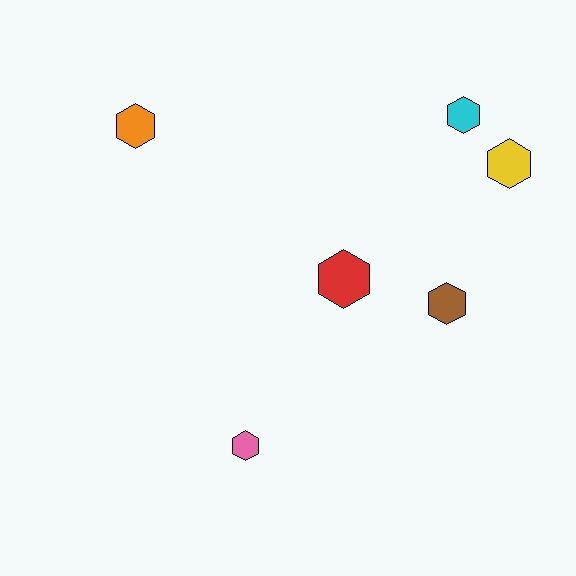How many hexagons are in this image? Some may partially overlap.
There are 6 hexagons.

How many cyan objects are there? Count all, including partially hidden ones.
There is 1 cyan object.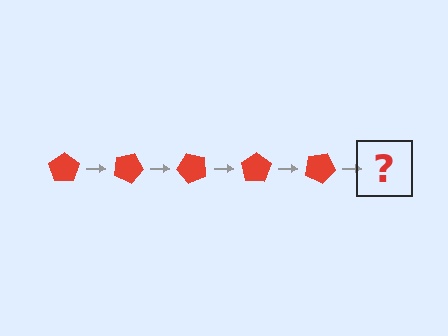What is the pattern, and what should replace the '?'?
The pattern is that the pentagon rotates 25 degrees each step. The '?' should be a red pentagon rotated 125 degrees.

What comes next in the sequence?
The next element should be a red pentagon rotated 125 degrees.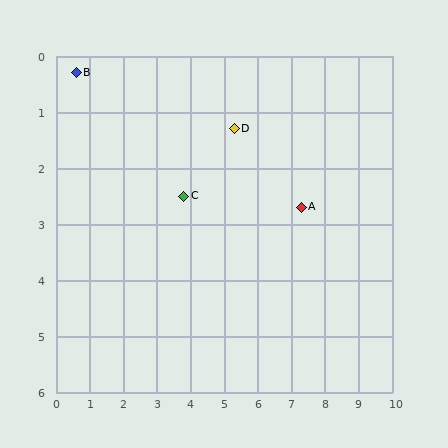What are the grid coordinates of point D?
Point D is at approximately (5.3, 1.3).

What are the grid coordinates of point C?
Point C is at approximately (3.8, 2.5).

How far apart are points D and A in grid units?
Points D and A are about 2.4 grid units apart.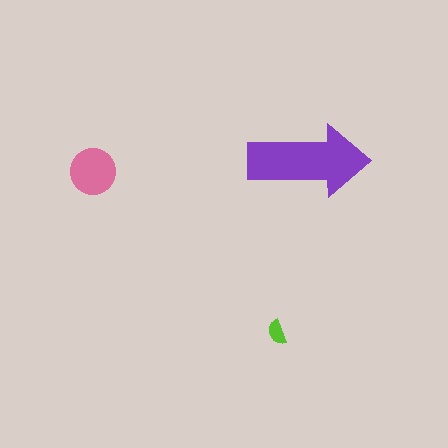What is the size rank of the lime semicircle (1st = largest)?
3rd.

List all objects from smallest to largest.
The lime semicircle, the pink circle, the purple arrow.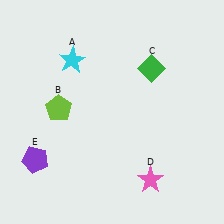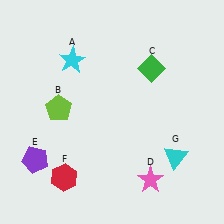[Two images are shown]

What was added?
A red hexagon (F), a cyan triangle (G) were added in Image 2.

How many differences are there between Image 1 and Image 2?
There are 2 differences between the two images.